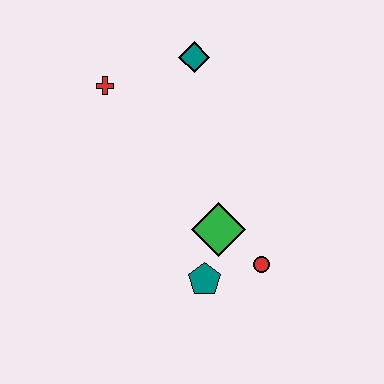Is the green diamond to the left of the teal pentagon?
No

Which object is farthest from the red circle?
The red cross is farthest from the red circle.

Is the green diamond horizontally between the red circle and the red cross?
Yes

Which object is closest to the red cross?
The teal diamond is closest to the red cross.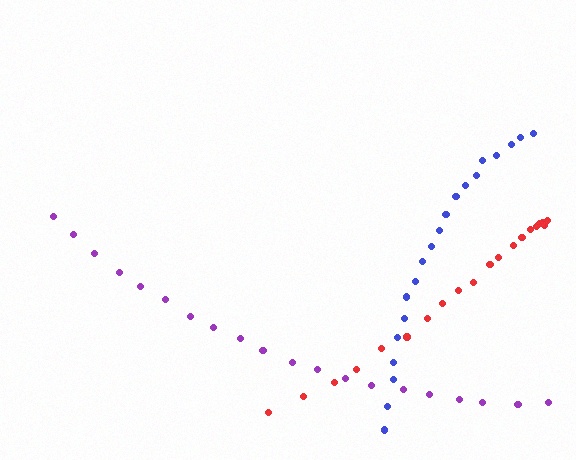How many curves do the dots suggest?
There are 3 distinct paths.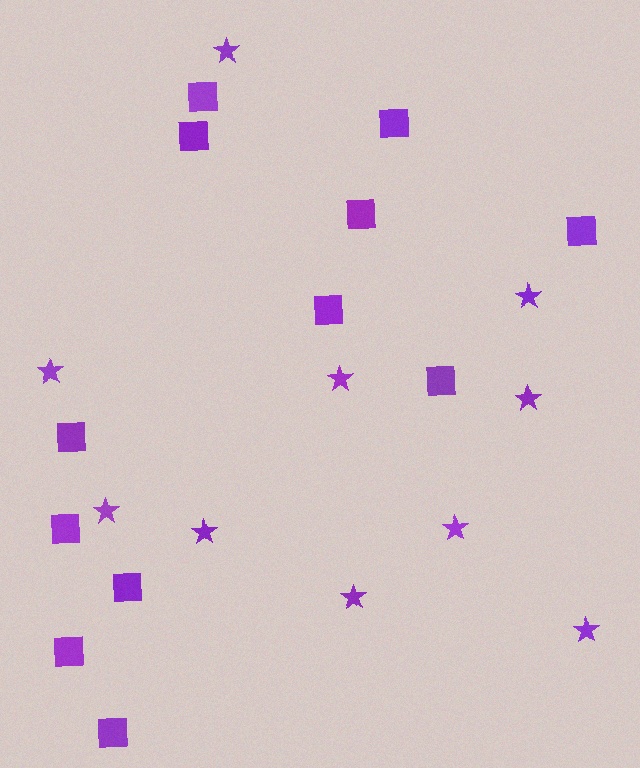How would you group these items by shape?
There are 2 groups: one group of squares (12) and one group of stars (10).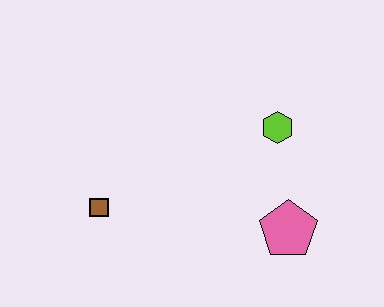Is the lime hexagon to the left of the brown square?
No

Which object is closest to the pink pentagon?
The lime hexagon is closest to the pink pentagon.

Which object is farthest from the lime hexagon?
The brown square is farthest from the lime hexagon.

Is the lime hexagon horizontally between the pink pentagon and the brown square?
Yes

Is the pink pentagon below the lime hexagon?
Yes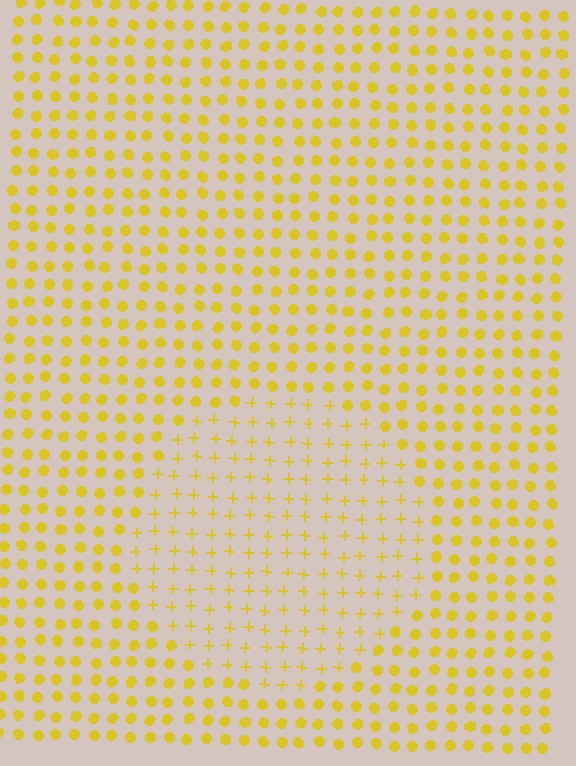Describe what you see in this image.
The image is filled with small yellow elements arranged in a uniform grid. A circle-shaped region contains plus signs, while the surrounding area contains circles. The boundary is defined purely by the change in element shape.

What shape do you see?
I see a circle.